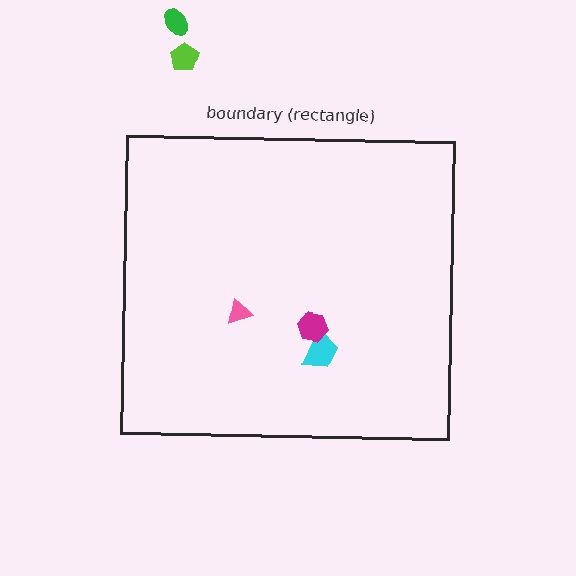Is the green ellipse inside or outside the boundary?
Outside.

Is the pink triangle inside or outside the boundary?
Inside.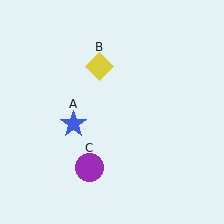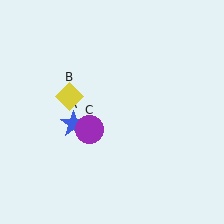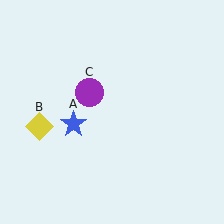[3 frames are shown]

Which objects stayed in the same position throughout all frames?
Blue star (object A) remained stationary.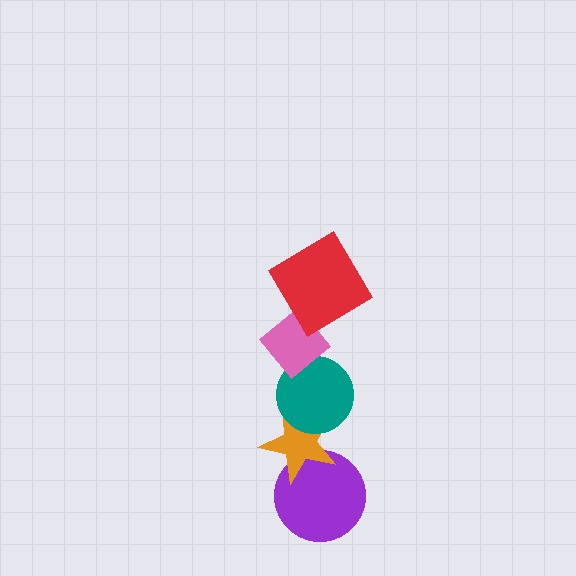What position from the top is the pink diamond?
The pink diamond is 2nd from the top.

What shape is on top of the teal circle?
The pink diamond is on top of the teal circle.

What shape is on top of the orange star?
The teal circle is on top of the orange star.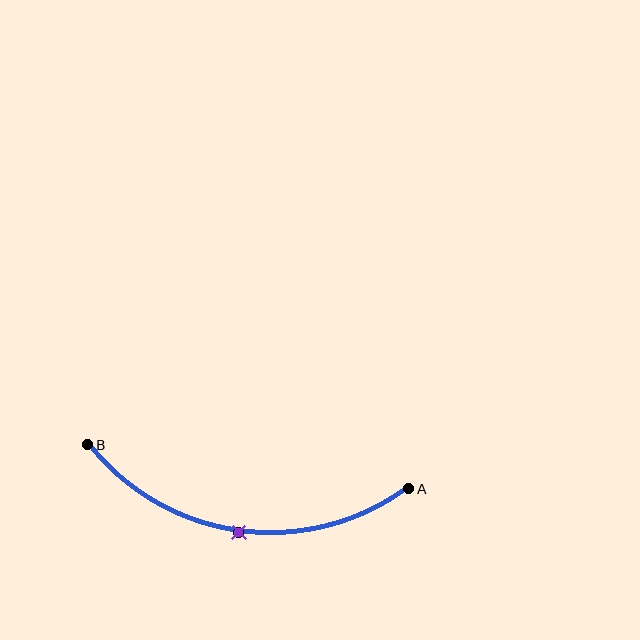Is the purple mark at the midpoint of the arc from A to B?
Yes. The purple mark lies on the arc at equal arc-length from both A and B — it is the arc midpoint.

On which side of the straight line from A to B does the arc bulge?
The arc bulges below the straight line connecting A and B.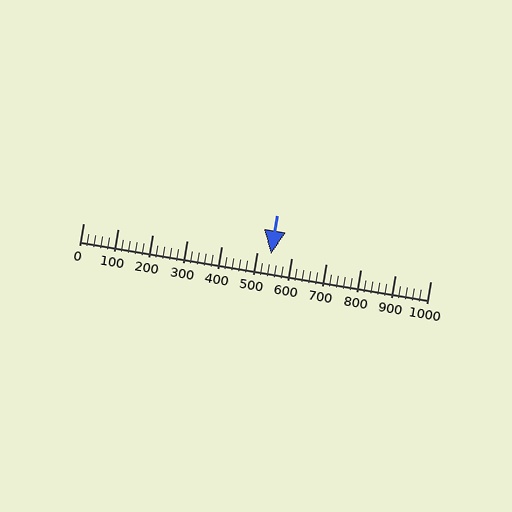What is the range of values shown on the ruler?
The ruler shows values from 0 to 1000.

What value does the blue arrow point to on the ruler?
The blue arrow points to approximately 540.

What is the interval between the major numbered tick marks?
The major tick marks are spaced 100 units apart.